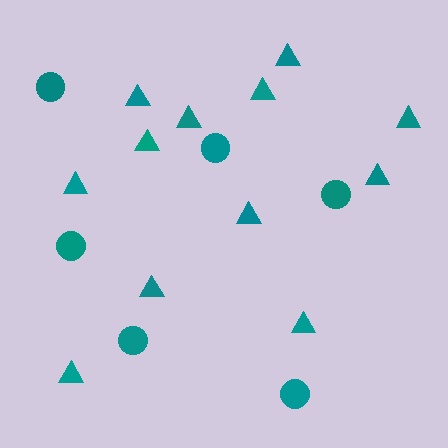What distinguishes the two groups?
There are 2 groups: one group of triangles (12) and one group of circles (6).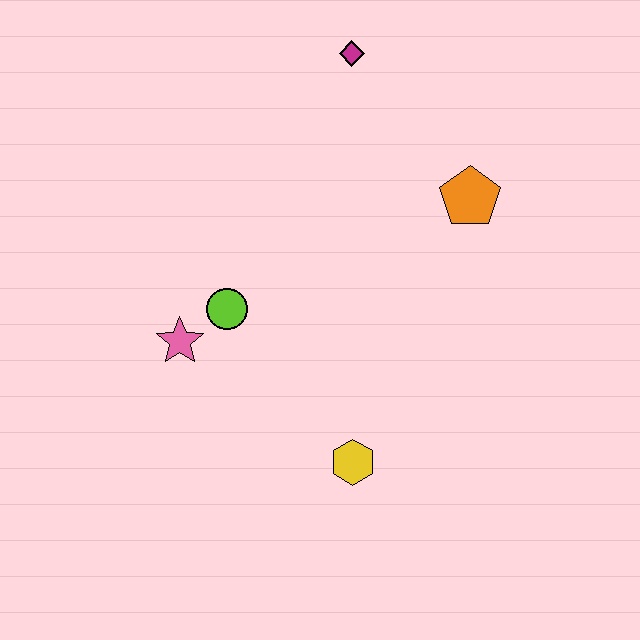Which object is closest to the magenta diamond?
The orange pentagon is closest to the magenta diamond.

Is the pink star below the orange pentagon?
Yes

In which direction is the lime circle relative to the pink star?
The lime circle is to the right of the pink star.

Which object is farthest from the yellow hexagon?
The magenta diamond is farthest from the yellow hexagon.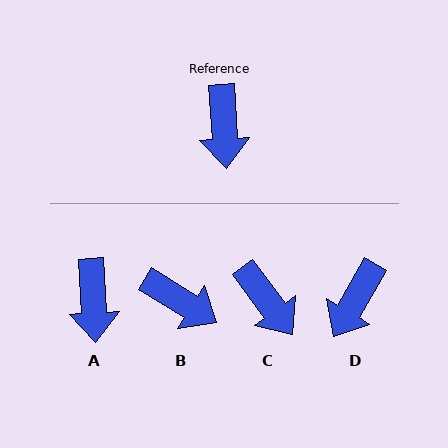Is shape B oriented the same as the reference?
No, it is off by about 55 degrees.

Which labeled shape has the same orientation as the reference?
A.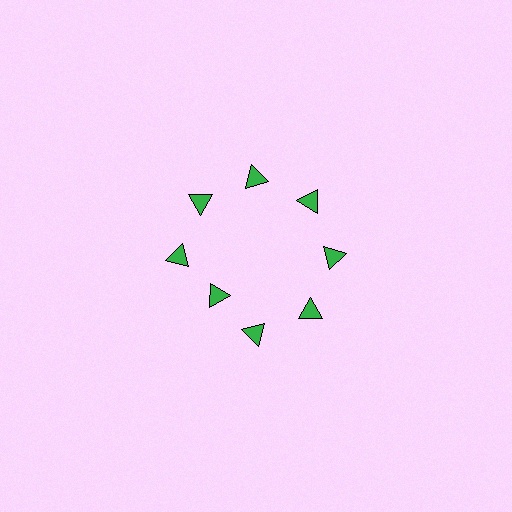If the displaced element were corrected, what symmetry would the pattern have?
It would have 8-fold rotational symmetry — the pattern would map onto itself every 45 degrees.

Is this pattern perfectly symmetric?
No. The 8 green triangles are arranged in a ring, but one element near the 8 o'clock position is pulled inward toward the center, breaking the 8-fold rotational symmetry.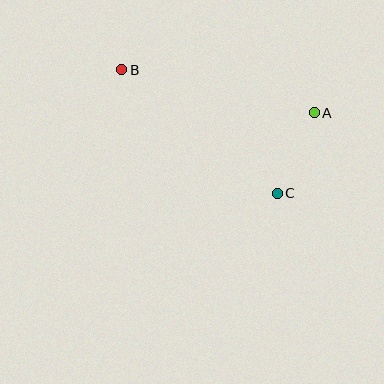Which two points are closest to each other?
Points A and C are closest to each other.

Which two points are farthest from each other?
Points B and C are farthest from each other.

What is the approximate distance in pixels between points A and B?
The distance between A and B is approximately 197 pixels.